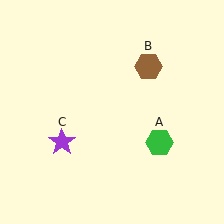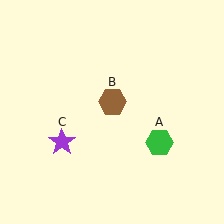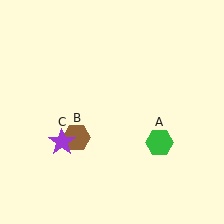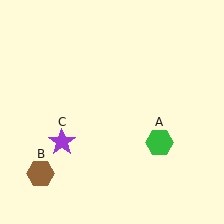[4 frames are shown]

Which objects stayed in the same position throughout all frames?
Green hexagon (object A) and purple star (object C) remained stationary.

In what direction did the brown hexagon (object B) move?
The brown hexagon (object B) moved down and to the left.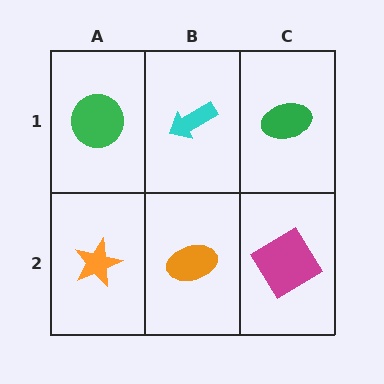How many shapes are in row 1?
3 shapes.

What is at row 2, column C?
A magenta diamond.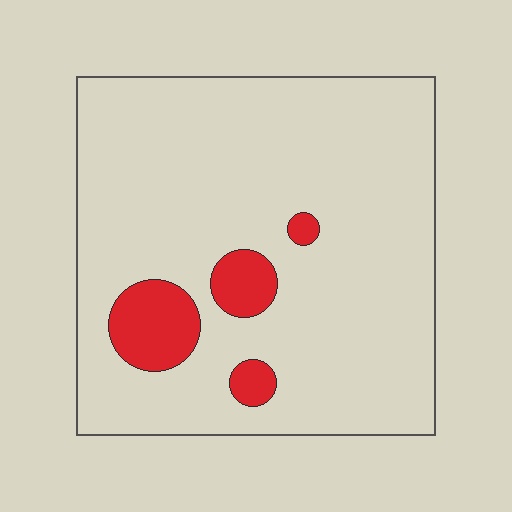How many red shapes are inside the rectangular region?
4.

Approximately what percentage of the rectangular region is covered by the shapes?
Approximately 10%.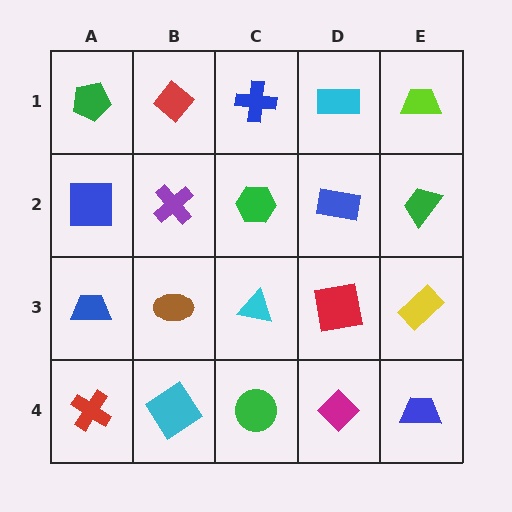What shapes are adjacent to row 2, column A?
A green pentagon (row 1, column A), a blue trapezoid (row 3, column A), a purple cross (row 2, column B).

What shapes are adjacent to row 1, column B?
A purple cross (row 2, column B), a green pentagon (row 1, column A), a blue cross (row 1, column C).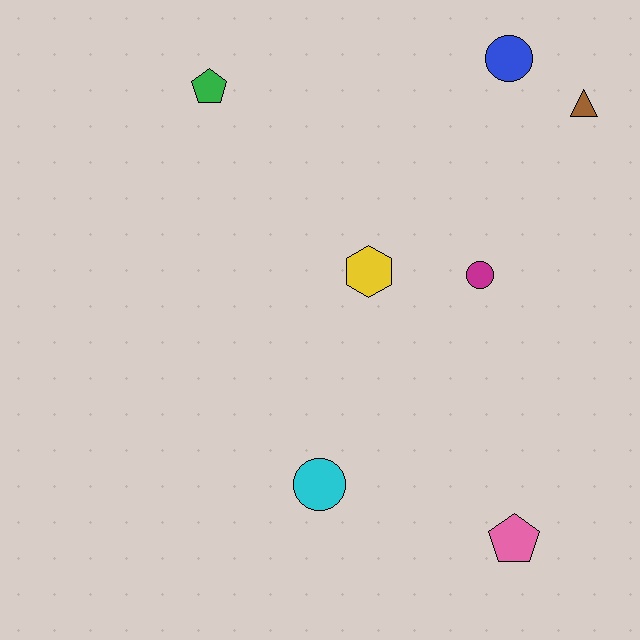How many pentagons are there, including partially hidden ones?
There are 2 pentagons.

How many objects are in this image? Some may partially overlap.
There are 7 objects.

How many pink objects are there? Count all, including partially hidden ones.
There is 1 pink object.